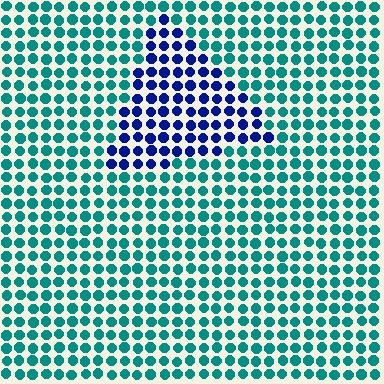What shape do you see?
I see a triangle.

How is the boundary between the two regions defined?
The boundary is defined purely by a slight shift in hue (about 57 degrees). Spacing, size, and orientation are identical on both sides.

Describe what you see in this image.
The image is filled with small teal elements in a uniform arrangement. A triangle-shaped region is visible where the elements are tinted to a slightly different hue, forming a subtle color boundary.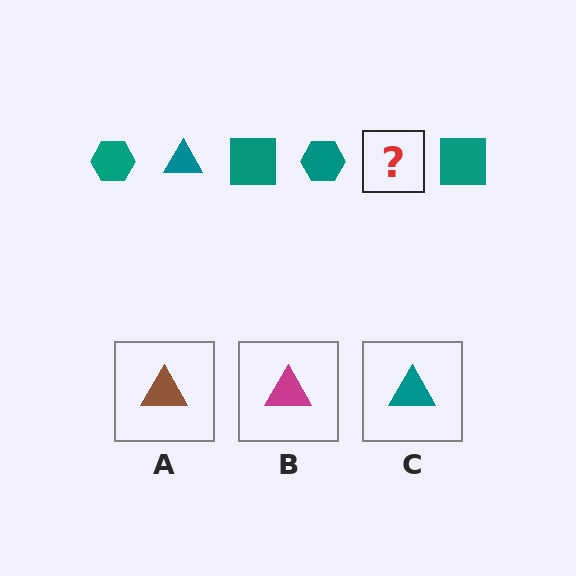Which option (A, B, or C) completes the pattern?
C.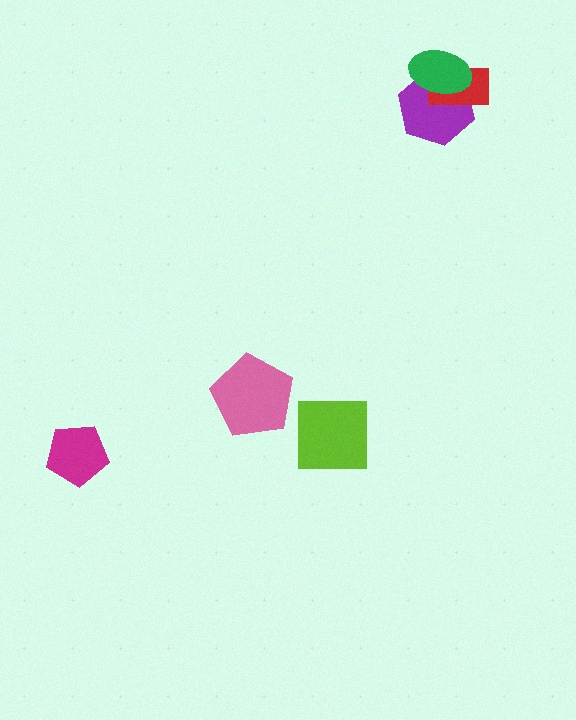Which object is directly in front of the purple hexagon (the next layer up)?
The red rectangle is directly in front of the purple hexagon.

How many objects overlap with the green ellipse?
2 objects overlap with the green ellipse.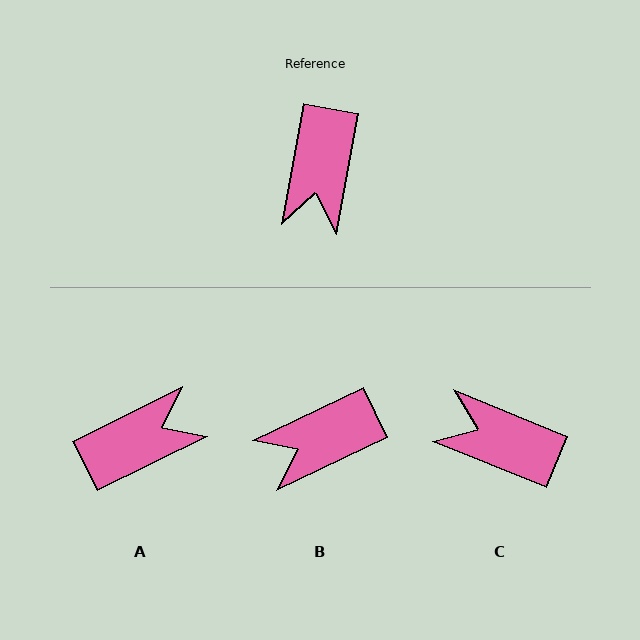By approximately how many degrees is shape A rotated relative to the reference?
Approximately 127 degrees counter-clockwise.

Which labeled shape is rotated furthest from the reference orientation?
A, about 127 degrees away.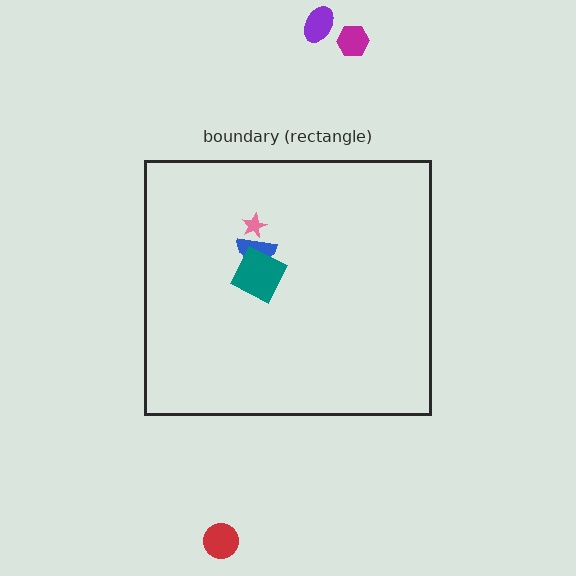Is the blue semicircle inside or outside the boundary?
Inside.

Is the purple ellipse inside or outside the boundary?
Outside.